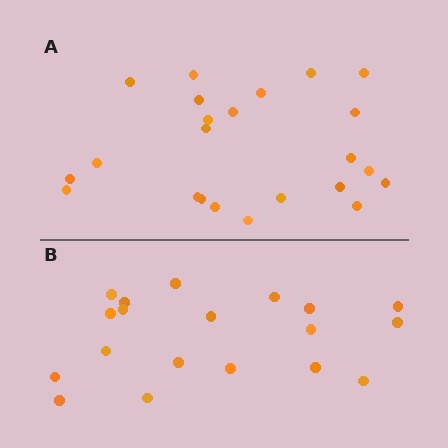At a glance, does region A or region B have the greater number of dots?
Region A (the top region) has more dots.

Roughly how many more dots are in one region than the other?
Region A has about 4 more dots than region B.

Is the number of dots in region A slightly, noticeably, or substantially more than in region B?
Region A has only slightly more — the two regions are fairly close. The ratio is roughly 1.2 to 1.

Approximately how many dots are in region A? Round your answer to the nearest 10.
About 20 dots. (The exact count is 23, which rounds to 20.)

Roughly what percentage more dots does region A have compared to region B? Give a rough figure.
About 20% more.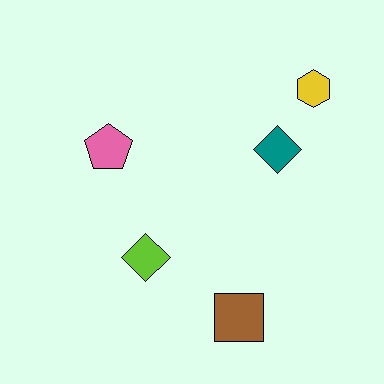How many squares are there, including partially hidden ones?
There is 1 square.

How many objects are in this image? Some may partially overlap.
There are 5 objects.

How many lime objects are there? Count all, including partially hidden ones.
There is 1 lime object.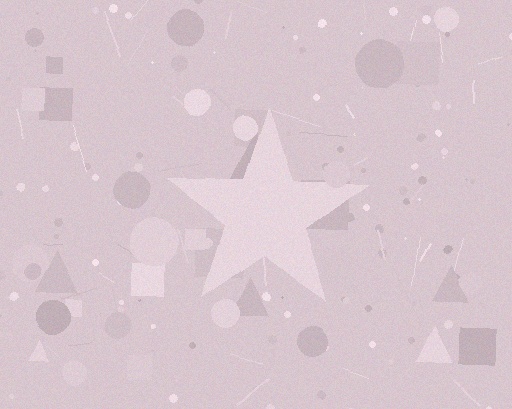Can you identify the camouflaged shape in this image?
The camouflaged shape is a star.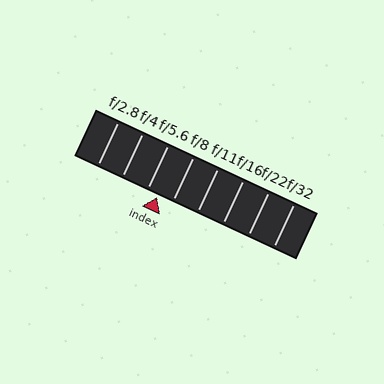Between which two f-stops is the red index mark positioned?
The index mark is between f/5.6 and f/8.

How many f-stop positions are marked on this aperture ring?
There are 8 f-stop positions marked.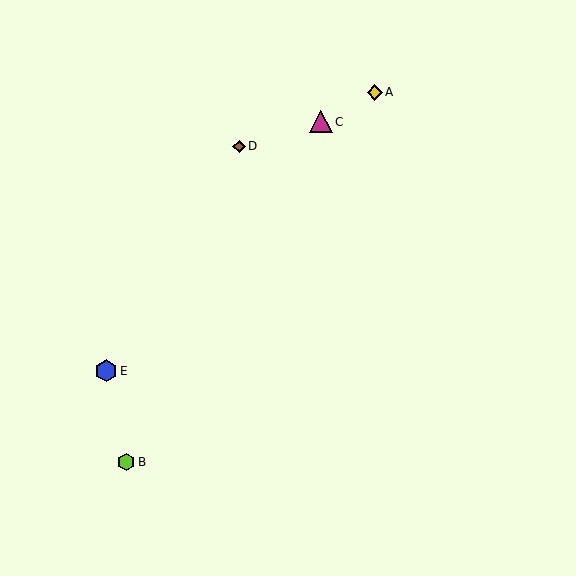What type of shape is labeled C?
Shape C is a magenta triangle.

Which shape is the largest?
The magenta triangle (labeled C) is the largest.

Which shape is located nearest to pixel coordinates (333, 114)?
The magenta triangle (labeled C) at (321, 122) is nearest to that location.